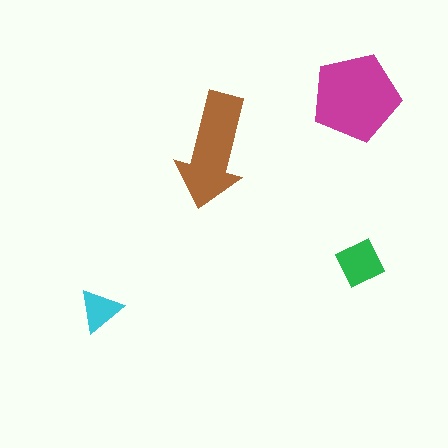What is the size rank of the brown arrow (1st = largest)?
2nd.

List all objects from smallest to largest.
The cyan triangle, the green diamond, the brown arrow, the magenta pentagon.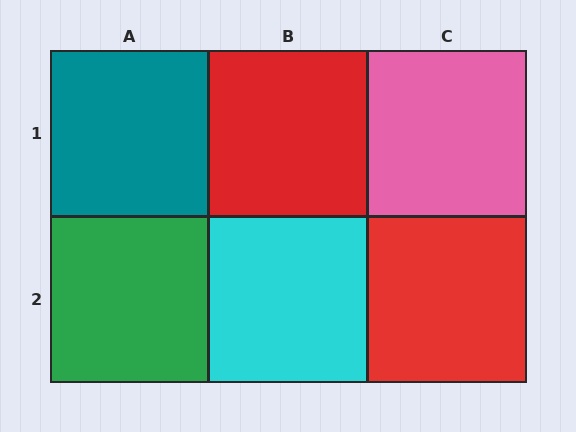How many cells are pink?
1 cell is pink.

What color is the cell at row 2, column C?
Red.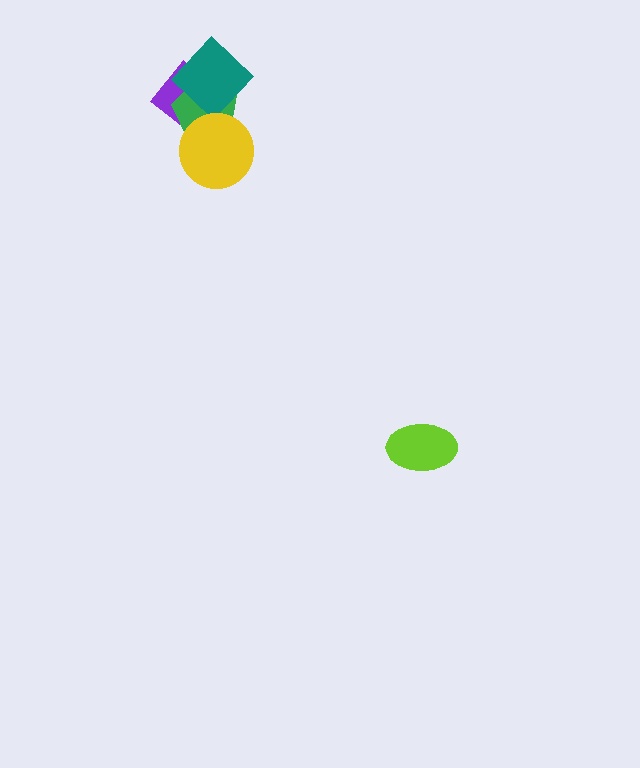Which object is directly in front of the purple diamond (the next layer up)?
The green pentagon is directly in front of the purple diamond.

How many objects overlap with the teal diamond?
2 objects overlap with the teal diamond.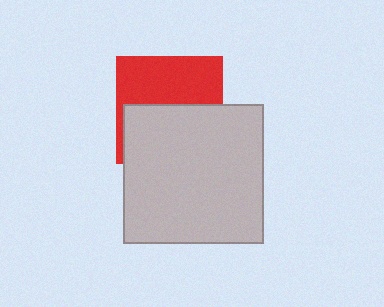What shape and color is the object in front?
The object in front is a light gray square.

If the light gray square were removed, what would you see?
You would see the complete red square.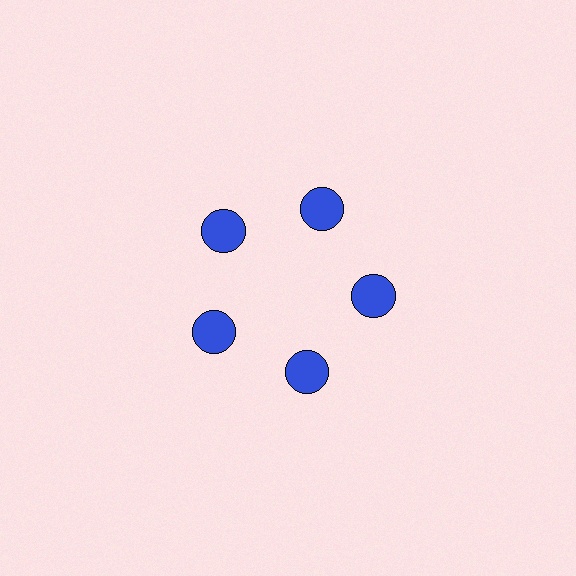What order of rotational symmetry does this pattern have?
This pattern has 5-fold rotational symmetry.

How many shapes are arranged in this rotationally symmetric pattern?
There are 5 shapes, arranged in 5 groups of 1.